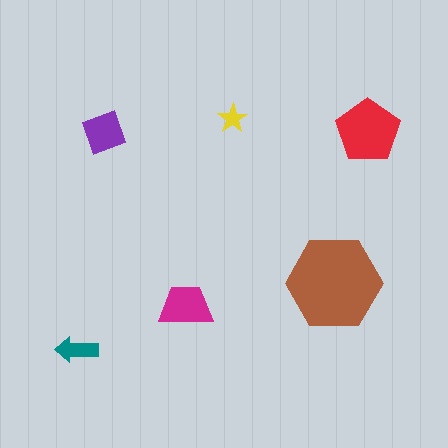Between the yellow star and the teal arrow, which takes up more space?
The teal arrow.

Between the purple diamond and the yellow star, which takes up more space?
The purple diamond.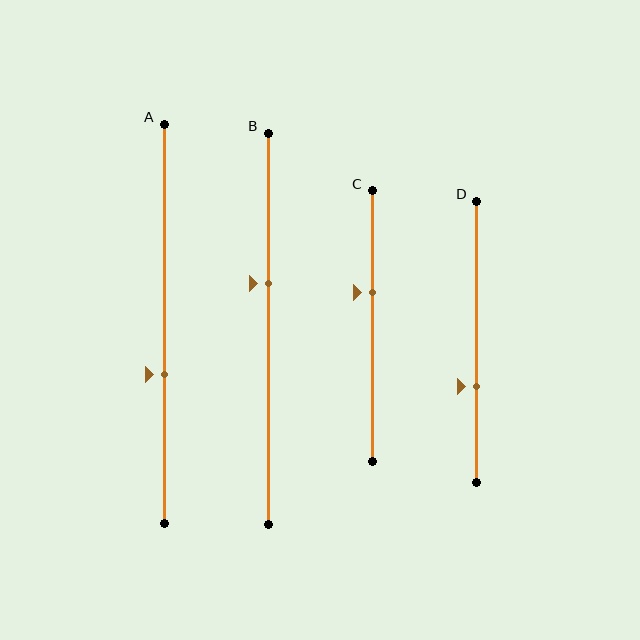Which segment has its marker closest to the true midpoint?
Segment B has its marker closest to the true midpoint.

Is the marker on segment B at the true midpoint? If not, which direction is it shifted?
No, the marker on segment B is shifted upward by about 12% of the segment length.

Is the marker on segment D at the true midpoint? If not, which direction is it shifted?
No, the marker on segment D is shifted downward by about 16% of the segment length.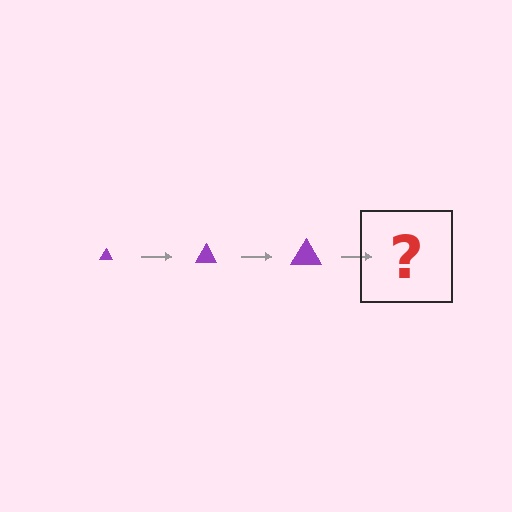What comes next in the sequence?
The next element should be a purple triangle, larger than the previous one.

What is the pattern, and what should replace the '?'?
The pattern is that the triangle gets progressively larger each step. The '?' should be a purple triangle, larger than the previous one.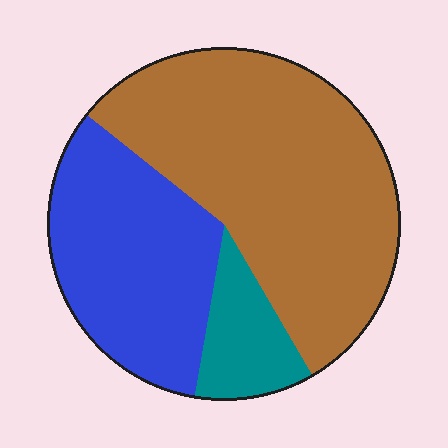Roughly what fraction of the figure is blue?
Blue takes up about one third (1/3) of the figure.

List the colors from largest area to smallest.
From largest to smallest: brown, blue, teal.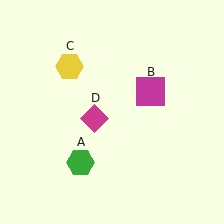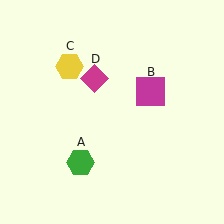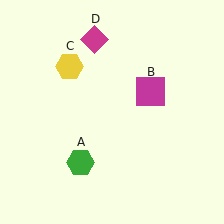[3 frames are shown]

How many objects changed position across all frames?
1 object changed position: magenta diamond (object D).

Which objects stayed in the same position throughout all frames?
Green hexagon (object A) and magenta square (object B) and yellow hexagon (object C) remained stationary.